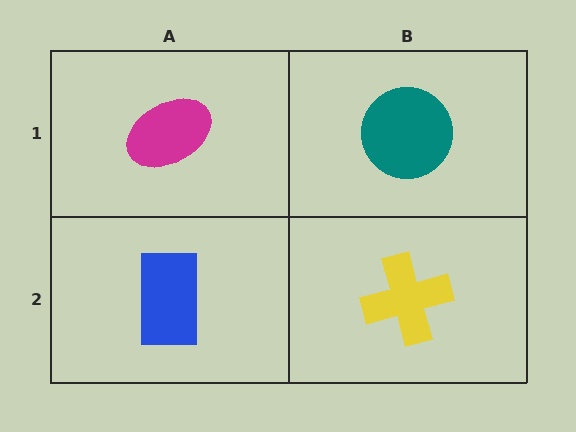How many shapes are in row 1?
2 shapes.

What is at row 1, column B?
A teal circle.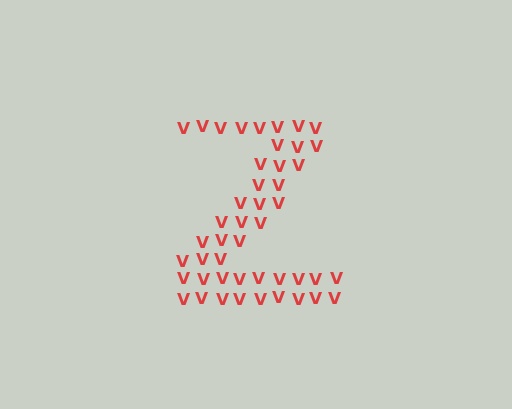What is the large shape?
The large shape is the letter Z.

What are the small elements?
The small elements are letter V's.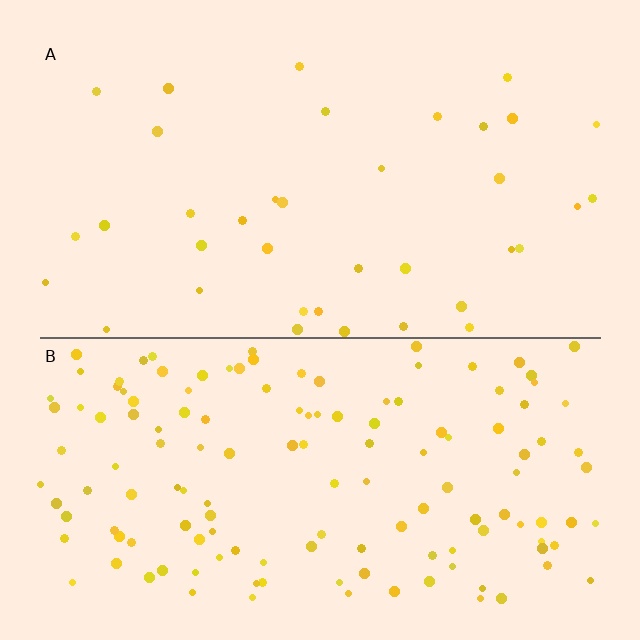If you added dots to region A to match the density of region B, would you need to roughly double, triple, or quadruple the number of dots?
Approximately quadruple.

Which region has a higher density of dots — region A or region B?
B (the bottom).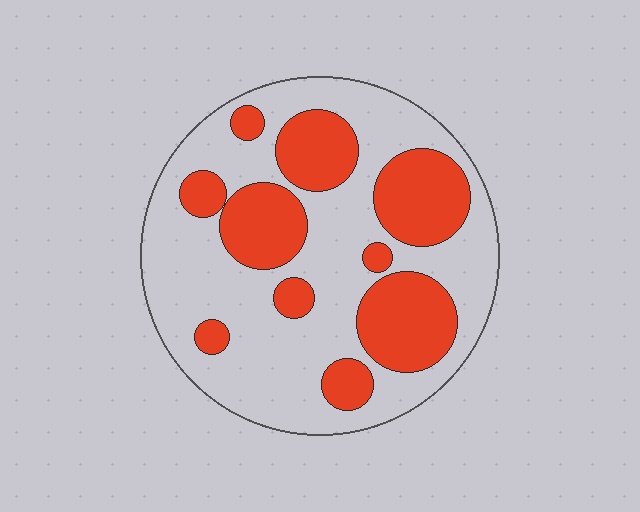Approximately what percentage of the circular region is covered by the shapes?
Approximately 35%.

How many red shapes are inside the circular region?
10.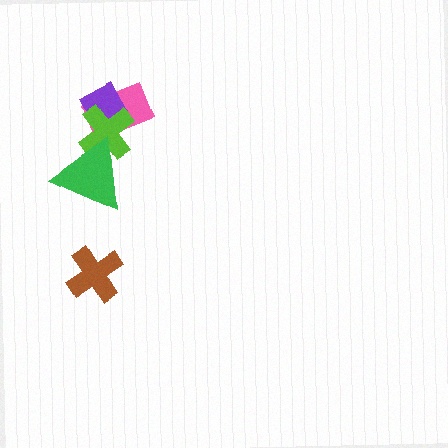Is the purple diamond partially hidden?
Yes, it is partially covered by another shape.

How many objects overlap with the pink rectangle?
2 objects overlap with the pink rectangle.